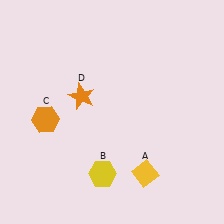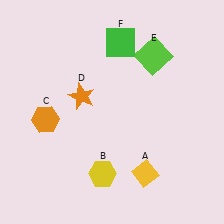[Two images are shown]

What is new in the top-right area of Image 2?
A lime square (E) was added in the top-right area of Image 2.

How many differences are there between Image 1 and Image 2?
There are 2 differences between the two images.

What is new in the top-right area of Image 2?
A green square (F) was added in the top-right area of Image 2.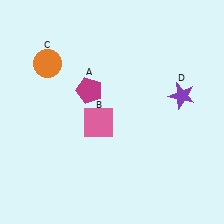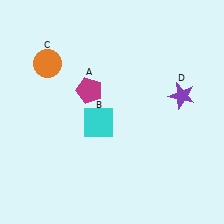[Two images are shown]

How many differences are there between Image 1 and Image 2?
There is 1 difference between the two images.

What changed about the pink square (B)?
In Image 1, B is pink. In Image 2, it changed to cyan.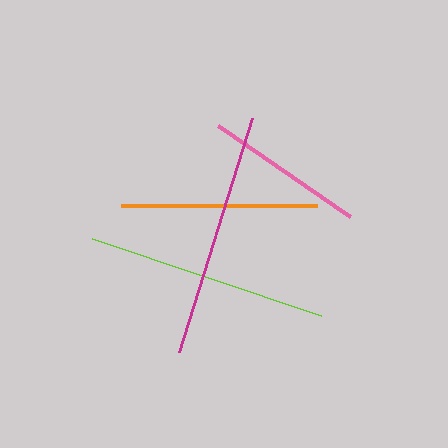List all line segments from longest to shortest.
From longest to shortest: magenta, lime, orange, pink.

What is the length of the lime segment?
The lime segment is approximately 242 pixels long.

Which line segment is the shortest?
The pink line is the shortest at approximately 161 pixels.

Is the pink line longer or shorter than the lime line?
The lime line is longer than the pink line.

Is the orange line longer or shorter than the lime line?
The lime line is longer than the orange line.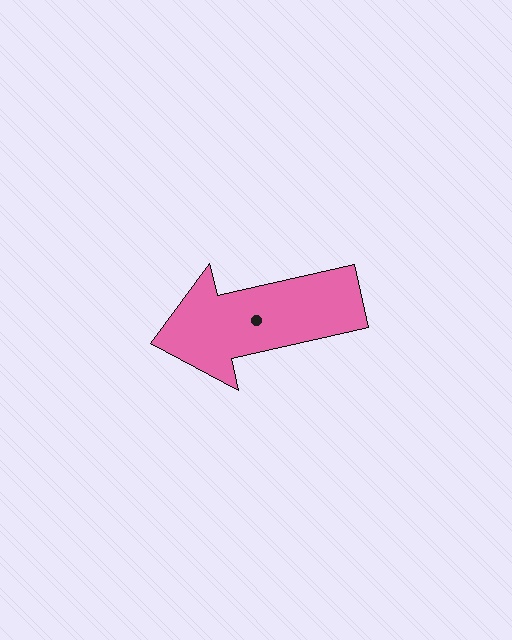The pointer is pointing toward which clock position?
Roughly 9 o'clock.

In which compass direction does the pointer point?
West.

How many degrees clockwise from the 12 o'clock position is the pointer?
Approximately 257 degrees.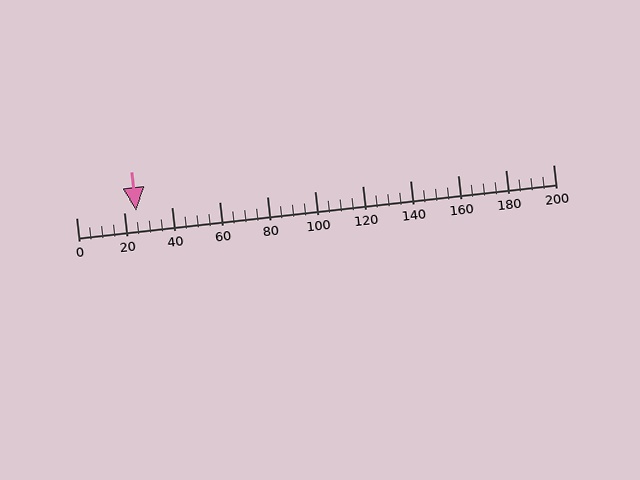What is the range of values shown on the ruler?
The ruler shows values from 0 to 200.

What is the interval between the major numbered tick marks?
The major tick marks are spaced 20 units apart.